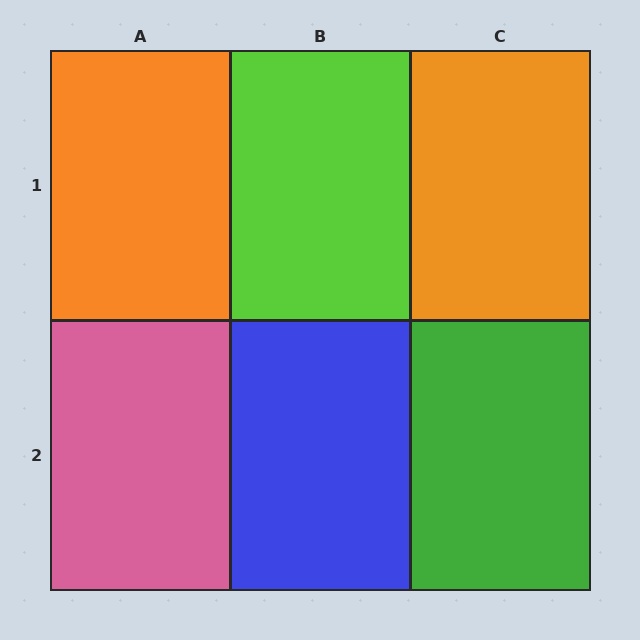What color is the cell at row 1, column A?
Orange.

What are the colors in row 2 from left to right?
Pink, blue, green.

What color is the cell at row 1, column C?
Orange.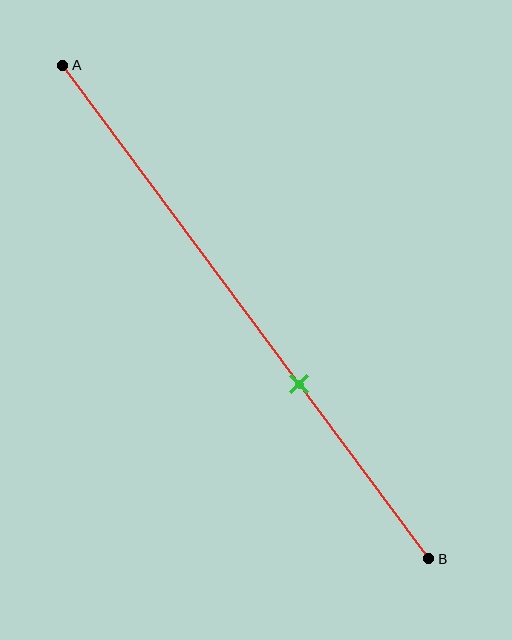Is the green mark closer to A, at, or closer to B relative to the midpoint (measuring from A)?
The green mark is closer to point B than the midpoint of segment AB.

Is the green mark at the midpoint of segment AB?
No, the mark is at about 65% from A, not at the 50% midpoint.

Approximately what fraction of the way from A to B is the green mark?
The green mark is approximately 65% of the way from A to B.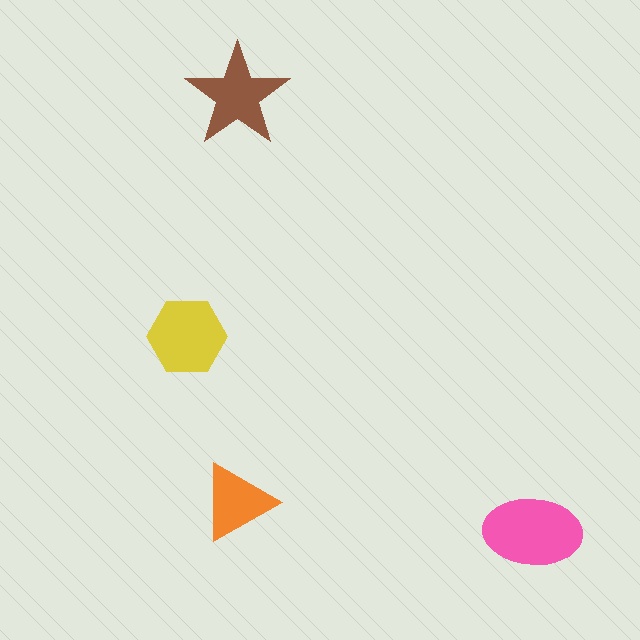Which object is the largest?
The pink ellipse.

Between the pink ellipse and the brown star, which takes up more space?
The pink ellipse.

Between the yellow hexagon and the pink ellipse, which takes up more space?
The pink ellipse.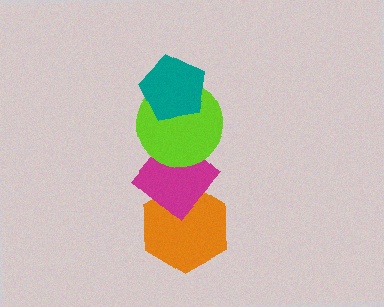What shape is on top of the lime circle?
The teal pentagon is on top of the lime circle.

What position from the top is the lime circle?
The lime circle is 2nd from the top.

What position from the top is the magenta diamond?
The magenta diamond is 3rd from the top.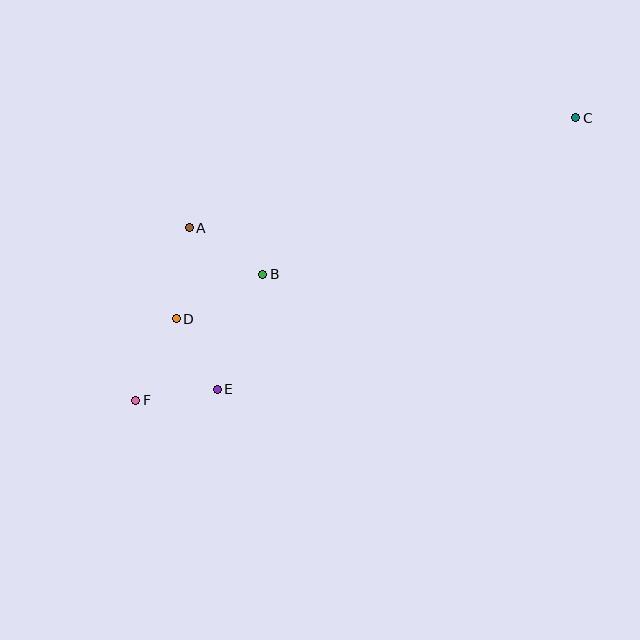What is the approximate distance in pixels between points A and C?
The distance between A and C is approximately 402 pixels.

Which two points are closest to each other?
Points D and E are closest to each other.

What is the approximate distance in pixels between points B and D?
The distance between B and D is approximately 97 pixels.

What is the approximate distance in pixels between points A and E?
The distance between A and E is approximately 164 pixels.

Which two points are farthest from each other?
Points C and F are farthest from each other.